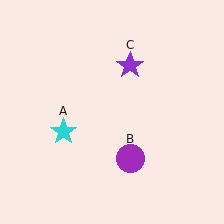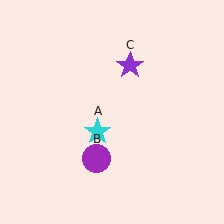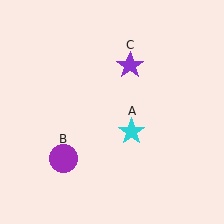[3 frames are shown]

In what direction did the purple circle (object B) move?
The purple circle (object B) moved left.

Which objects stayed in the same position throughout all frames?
Purple star (object C) remained stationary.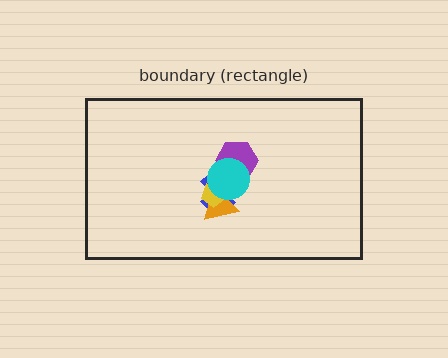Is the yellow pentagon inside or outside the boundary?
Inside.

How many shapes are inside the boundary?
5 inside, 0 outside.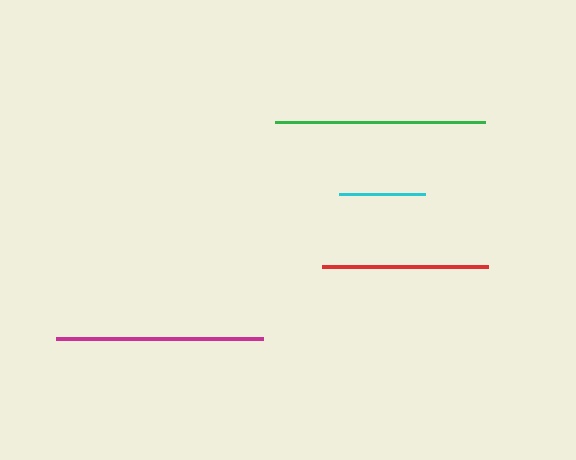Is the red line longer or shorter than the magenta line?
The magenta line is longer than the red line.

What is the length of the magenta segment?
The magenta segment is approximately 207 pixels long.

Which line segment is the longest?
The green line is the longest at approximately 209 pixels.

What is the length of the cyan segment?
The cyan segment is approximately 86 pixels long.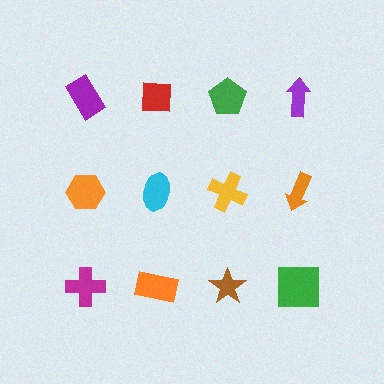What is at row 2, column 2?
A cyan ellipse.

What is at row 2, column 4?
An orange arrow.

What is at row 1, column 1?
A purple rectangle.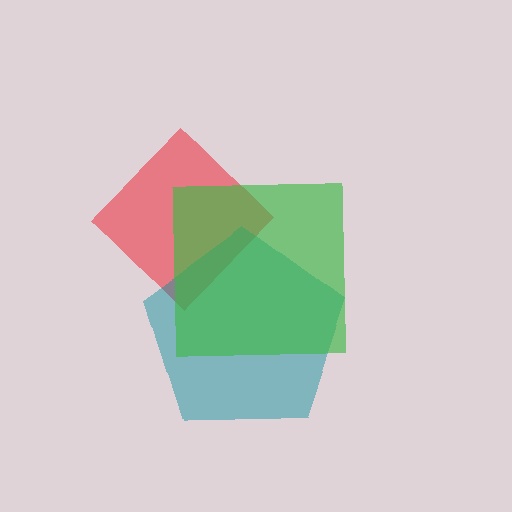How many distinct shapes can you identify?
There are 3 distinct shapes: a red diamond, a teal pentagon, a green square.